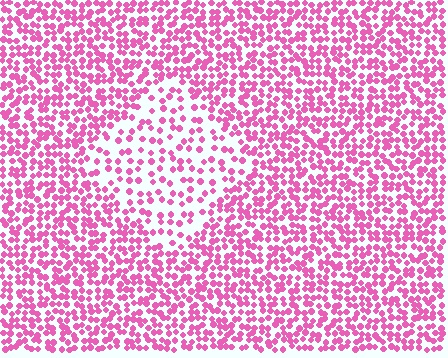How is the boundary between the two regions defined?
The boundary is defined by a change in element density (approximately 2.1x ratio). All elements are the same color, size, and shape.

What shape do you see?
I see a diamond.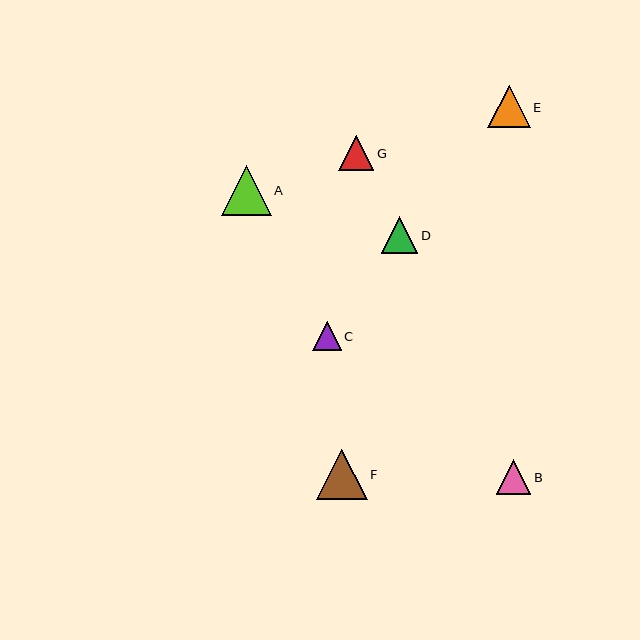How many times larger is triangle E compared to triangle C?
Triangle E is approximately 1.5 times the size of triangle C.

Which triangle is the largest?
Triangle F is the largest with a size of approximately 51 pixels.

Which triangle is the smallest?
Triangle C is the smallest with a size of approximately 28 pixels.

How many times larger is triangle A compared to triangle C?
Triangle A is approximately 1.8 times the size of triangle C.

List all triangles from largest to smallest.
From largest to smallest: F, A, E, D, G, B, C.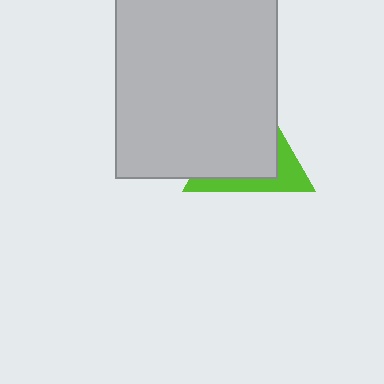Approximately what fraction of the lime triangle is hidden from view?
Roughly 69% of the lime triangle is hidden behind the light gray rectangle.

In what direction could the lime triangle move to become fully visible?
The lime triangle could move toward the lower-right. That would shift it out from behind the light gray rectangle entirely.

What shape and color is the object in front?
The object in front is a light gray rectangle.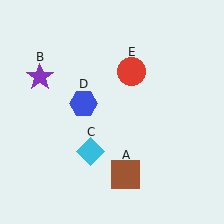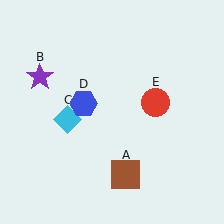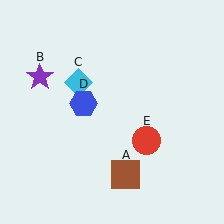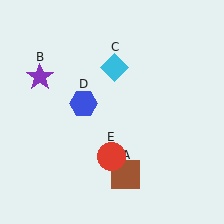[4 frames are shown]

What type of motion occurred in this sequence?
The cyan diamond (object C), red circle (object E) rotated clockwise around the center of the scene.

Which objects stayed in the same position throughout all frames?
Brown square (object A) and purple star (object B) and blue hexagon (object D) remained stationary.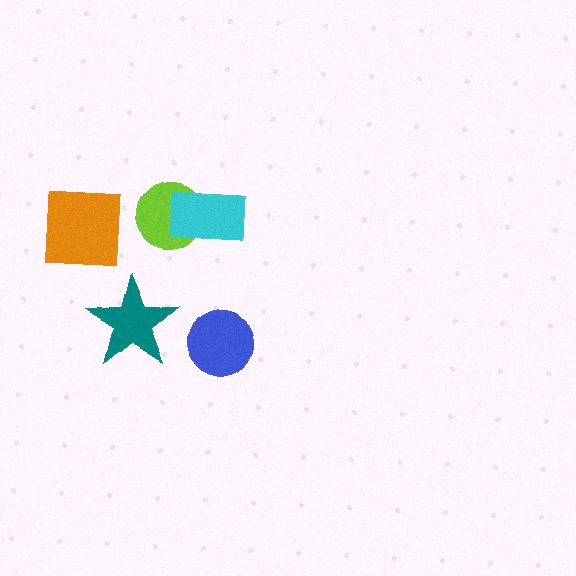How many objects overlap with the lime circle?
1 object overlaps with the lime circle.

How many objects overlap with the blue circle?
0 objects overlap with the blue circle.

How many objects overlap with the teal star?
0 objects overlap with the teal star.